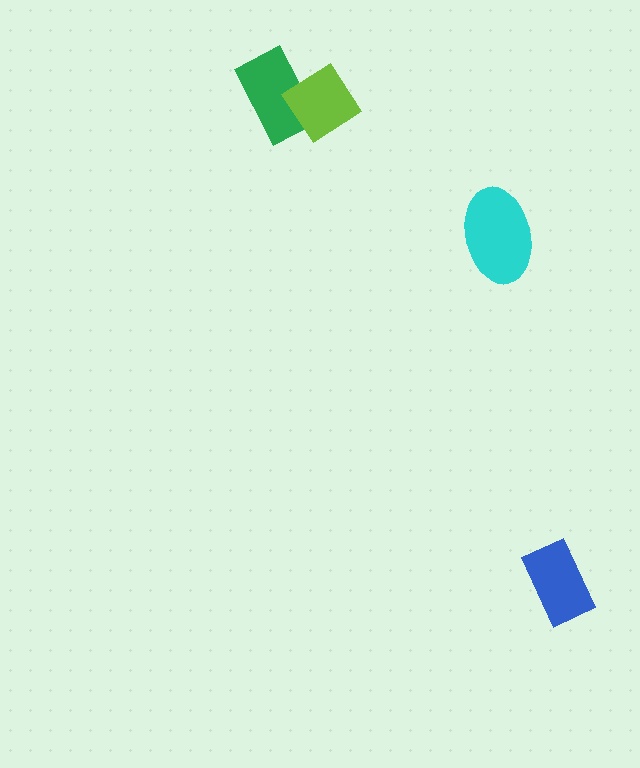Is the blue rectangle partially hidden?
No, no other shape covers it.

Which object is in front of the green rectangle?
The lime diamond is in front of the green rectangle.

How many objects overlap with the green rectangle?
1 object overlaps with the green rectangle.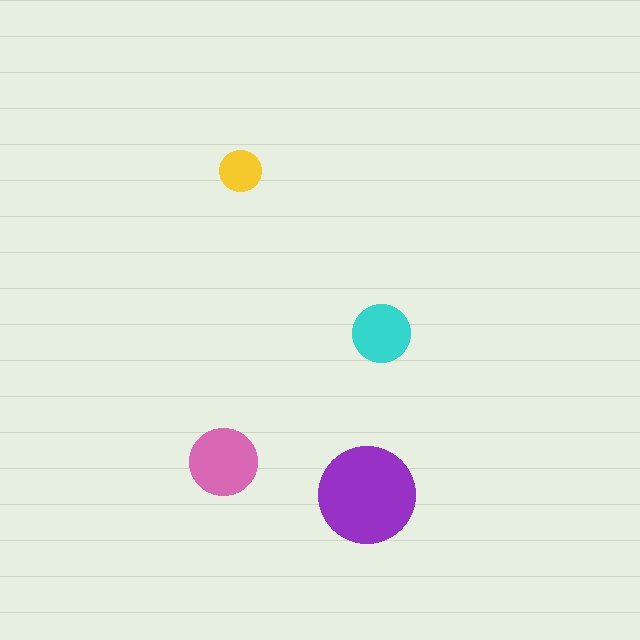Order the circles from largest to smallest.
the purple one, the pink one, the cyan one, the yellow one.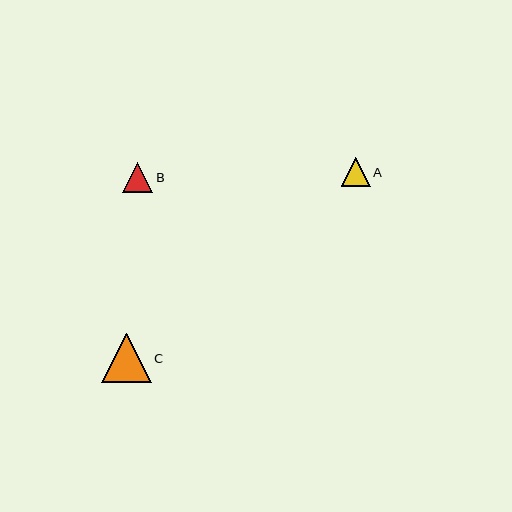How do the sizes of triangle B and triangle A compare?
Triangle B and triangle A are approximately the same size.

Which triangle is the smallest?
Triangle A is the smallest with a size of approximately 29 pixels.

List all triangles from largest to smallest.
From largest to smallest: C, B, A.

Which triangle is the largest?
Triangle C is the largest with a size of approximately 49 pixels.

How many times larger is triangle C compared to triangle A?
Triangle C is approximately 1.7 times the size of triangle A.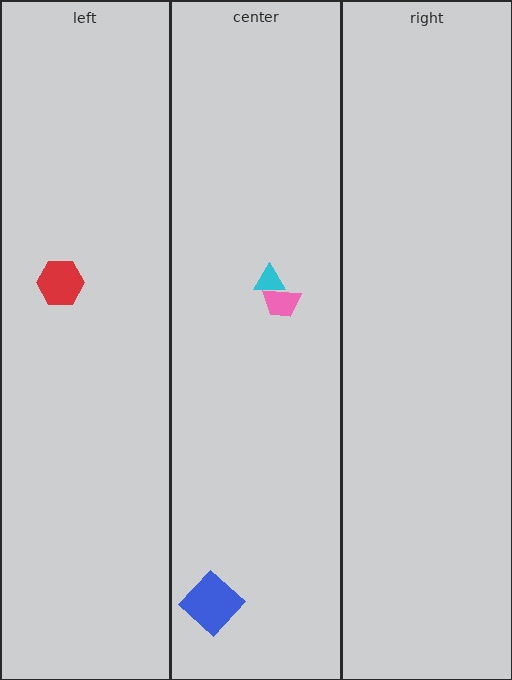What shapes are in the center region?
The pink trapezoid, the cyan triangle, the blue diamond.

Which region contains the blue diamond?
The center region.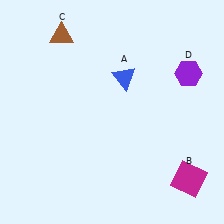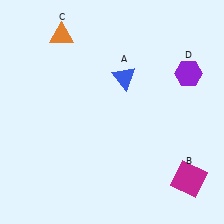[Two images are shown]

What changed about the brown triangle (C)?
In Image 1, C is brown. In Image 2, it changed to orange.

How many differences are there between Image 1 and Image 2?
There is 1 difference between the two images.